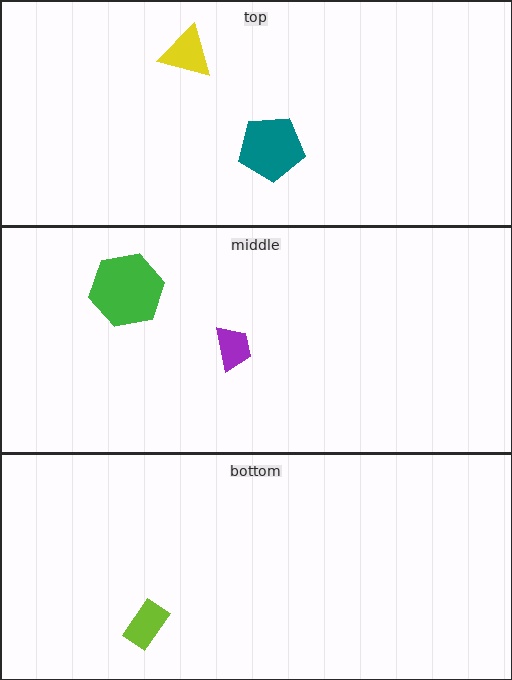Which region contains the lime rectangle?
The bottom region.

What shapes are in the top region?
The teal pentagon, the yellow triangle.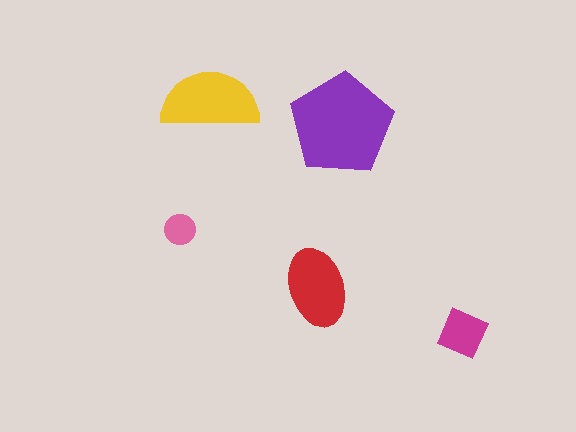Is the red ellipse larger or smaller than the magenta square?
Larger.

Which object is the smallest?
The pink circle.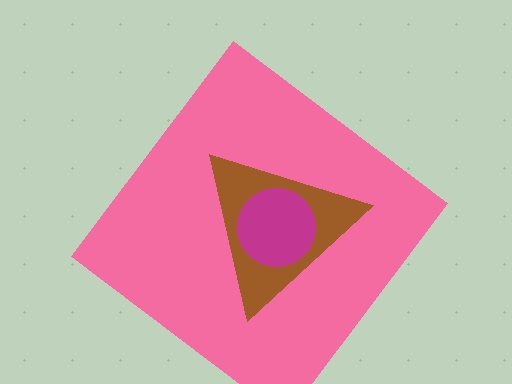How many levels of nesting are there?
3.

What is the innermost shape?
The magenta circle.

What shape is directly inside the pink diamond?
The brown triangle.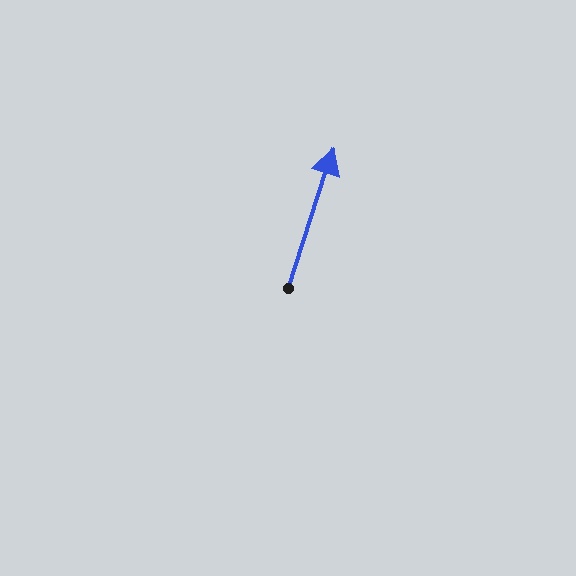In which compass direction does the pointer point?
North.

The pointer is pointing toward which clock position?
Roughly 1 o'clock.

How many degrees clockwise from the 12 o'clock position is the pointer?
Approximately 18 degrees.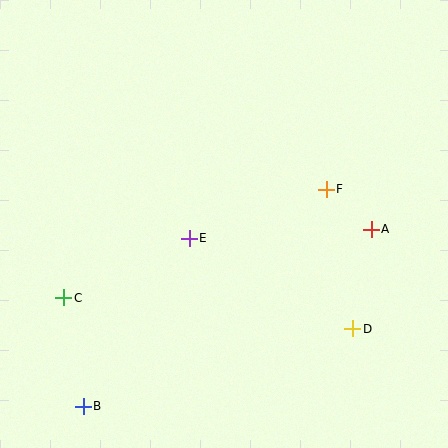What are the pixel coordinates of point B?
Point B is at (83, 406).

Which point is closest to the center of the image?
Point E at (189, 238) is closest to the center.